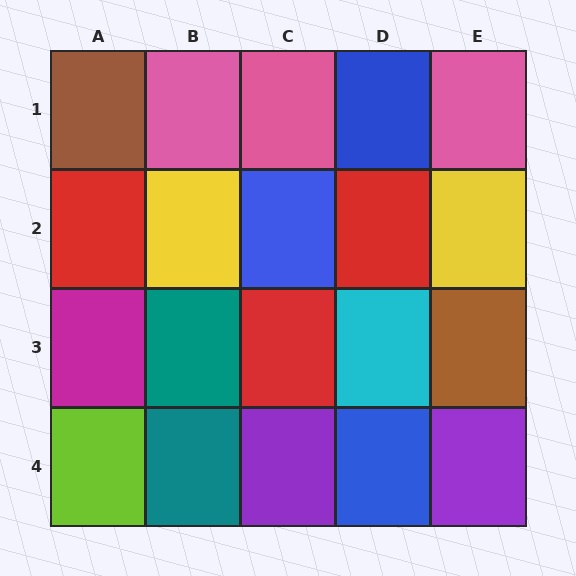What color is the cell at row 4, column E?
Purple.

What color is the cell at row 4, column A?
Lime.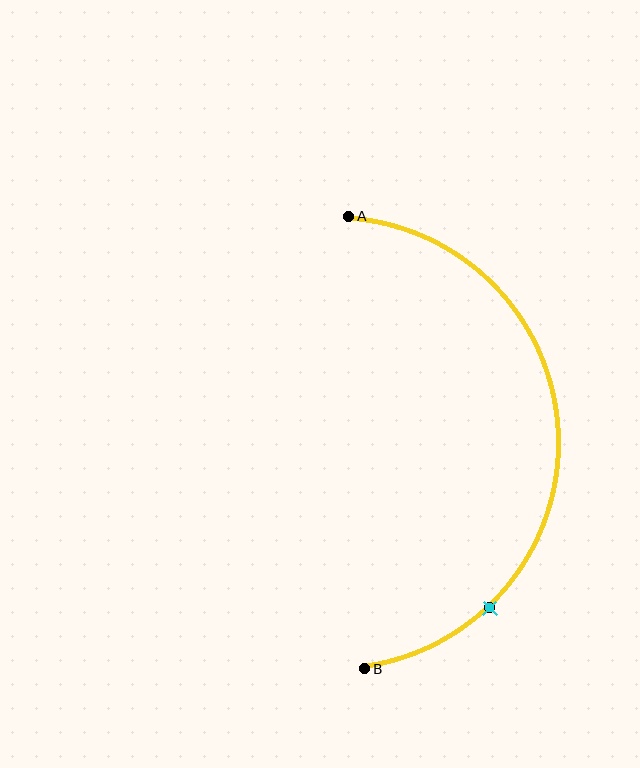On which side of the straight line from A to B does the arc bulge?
The arc bulges to the right of the straight line connecting A and B.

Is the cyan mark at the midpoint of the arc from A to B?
No. The cyan mark lies on the arc but is closer to endpoint B. The arc midpoint would be at the point on the curve equidistant along the arc from both A and B.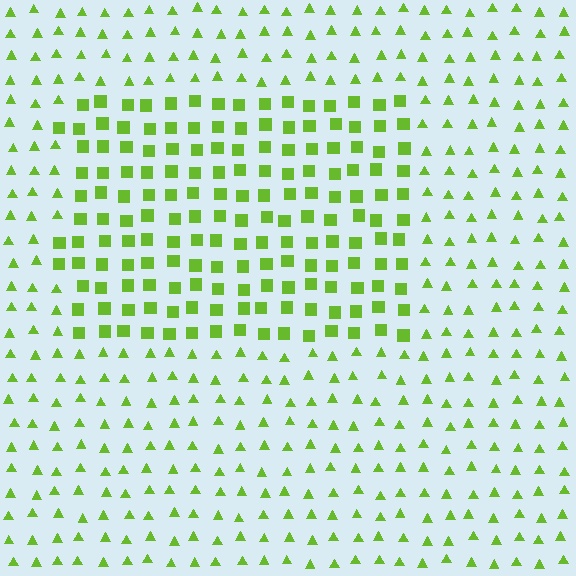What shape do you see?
I see a rectangle.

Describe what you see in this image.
The image is filled with small lime elements arranged in a uniform grid. A rectangle-shaped region contains squares, while the surrounding area contains triangles. The boundary is defined purely by the change in element shape.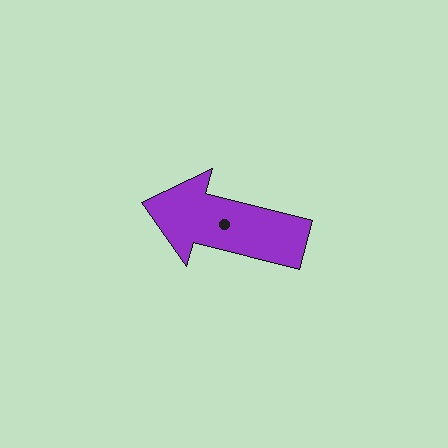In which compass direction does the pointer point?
West.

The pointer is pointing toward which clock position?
Roughly 9 o'clock.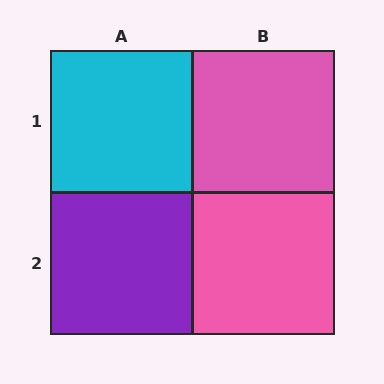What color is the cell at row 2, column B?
Pink.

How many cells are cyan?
1 cell is cyan.